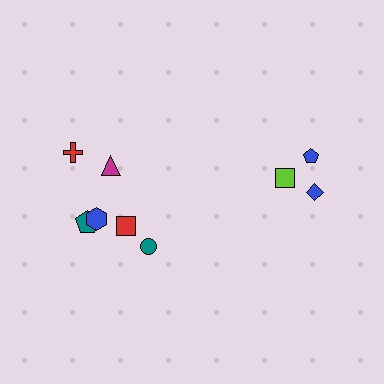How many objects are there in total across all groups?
There are 9 objects.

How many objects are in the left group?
There are 6 objects.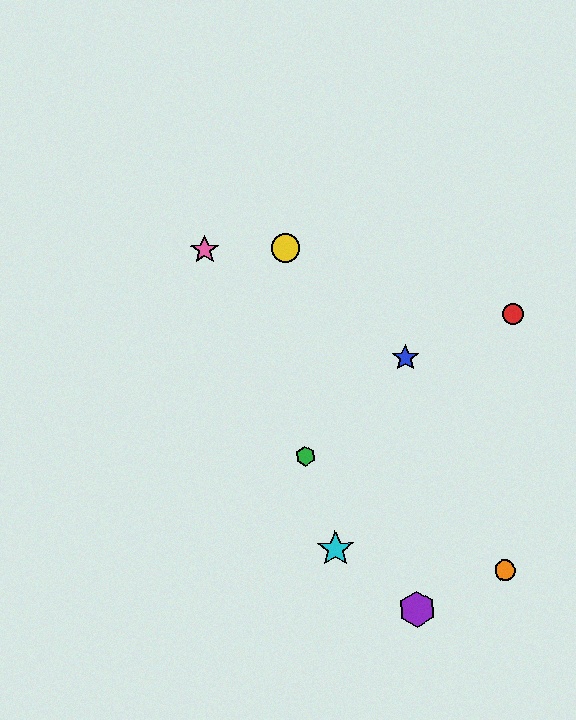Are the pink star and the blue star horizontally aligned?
No, the pink star is at y≈250 and the blue star is at y≈358.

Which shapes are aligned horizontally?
The yellow circle, the pink star are aligned horizontally.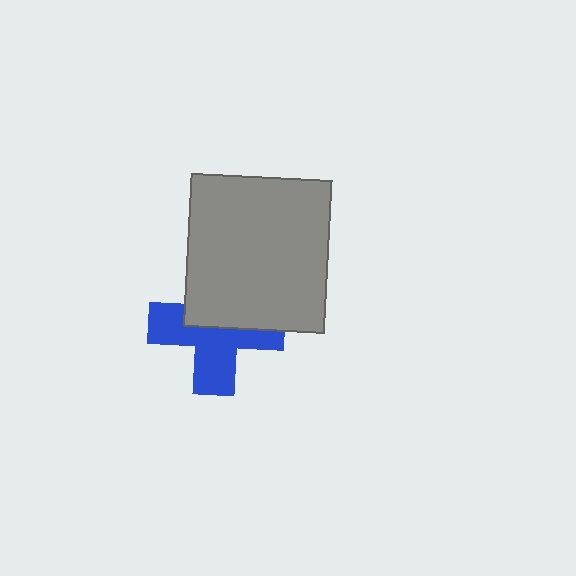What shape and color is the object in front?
The object in front is a gray rectangle.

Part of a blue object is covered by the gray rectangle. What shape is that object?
It is a cross.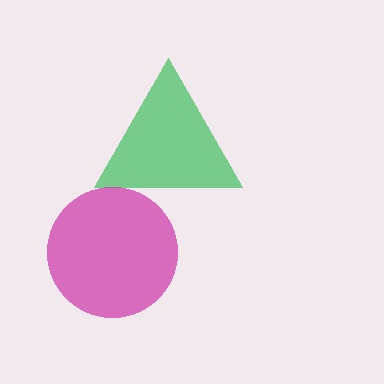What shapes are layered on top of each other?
The layered shapes are: a green triangle, a magenta circle.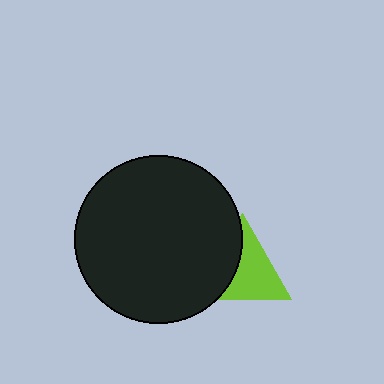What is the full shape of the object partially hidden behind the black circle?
The partially hidden object is a lime triangle.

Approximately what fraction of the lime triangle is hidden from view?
Roughly 40% of the lime triangle is hidden behind the black circle.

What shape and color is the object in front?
The object in front is a black circle.